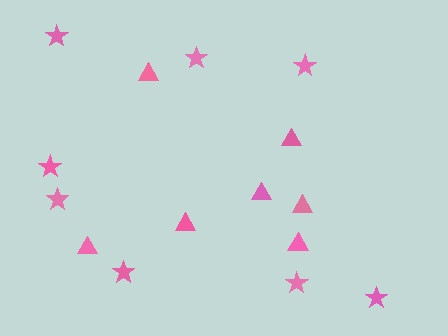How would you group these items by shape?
There are 2 groups: one group of stars (8) and one group of triangles (7).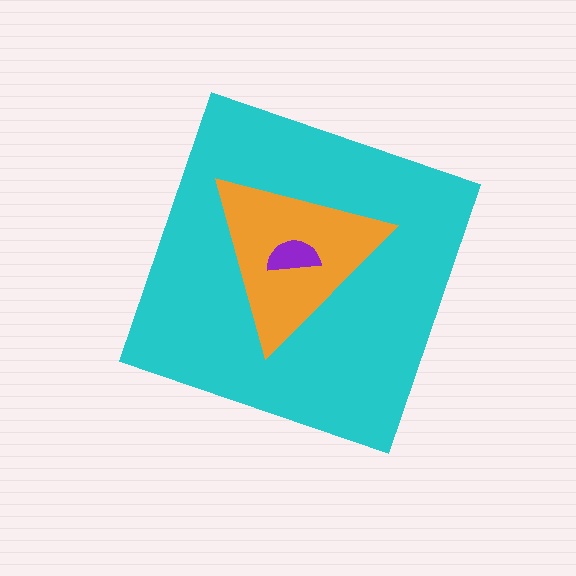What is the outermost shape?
The cyan diamond.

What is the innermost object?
The purple semicircle.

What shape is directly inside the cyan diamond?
The orange triangle.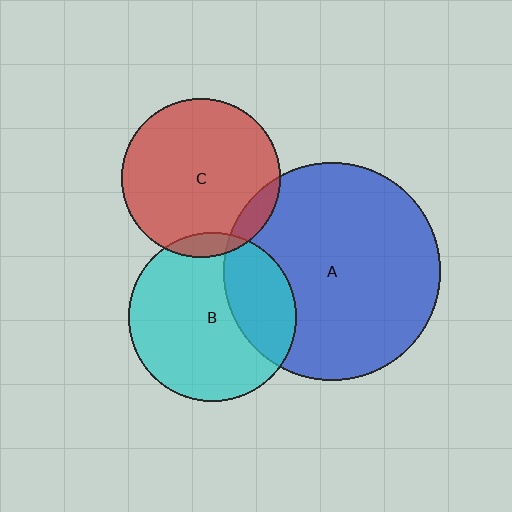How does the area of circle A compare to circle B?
Approximately 1.7 times.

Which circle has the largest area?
Circle A (blue).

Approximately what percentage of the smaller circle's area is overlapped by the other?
Approximately 30%.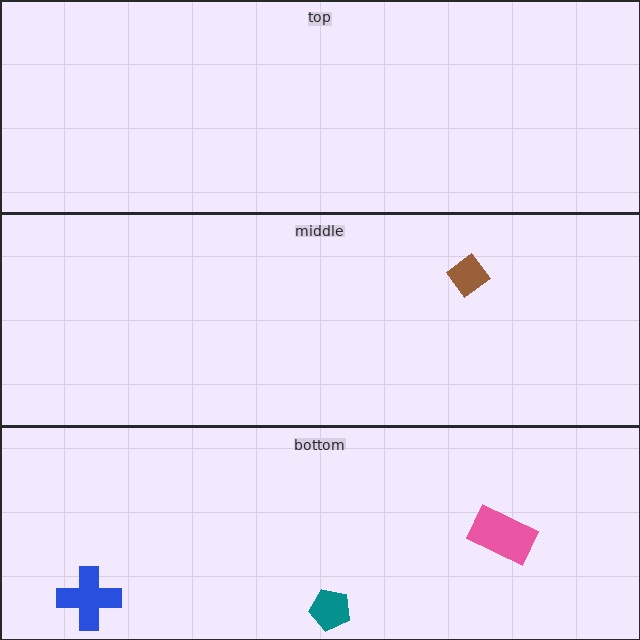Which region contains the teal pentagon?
The bottom region.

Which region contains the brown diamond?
The middle region.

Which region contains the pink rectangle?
The bottom region.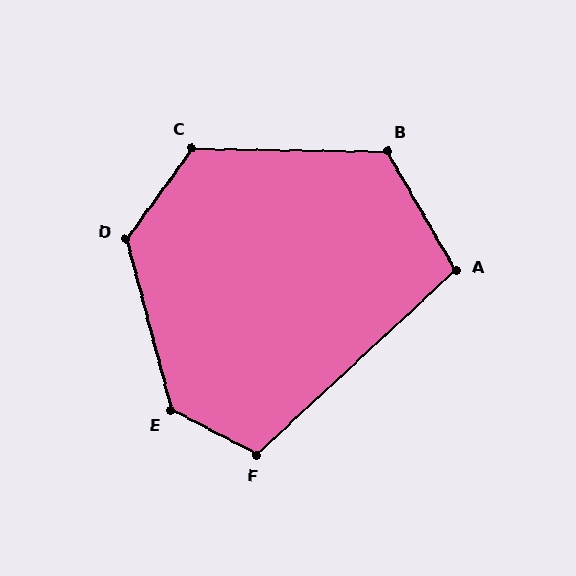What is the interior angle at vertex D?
Approximately 129 degrees (obtuse).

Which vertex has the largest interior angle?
E, at approximately 132 degrees.